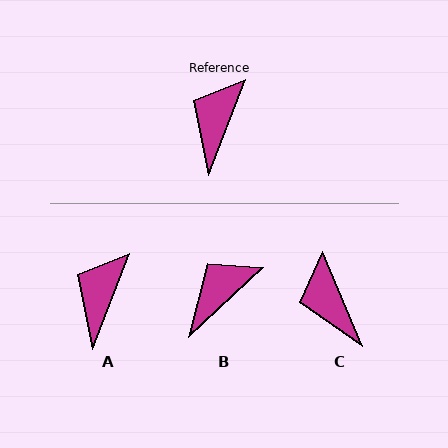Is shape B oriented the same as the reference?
No, it is off by about 25 degrees.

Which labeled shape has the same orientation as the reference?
A.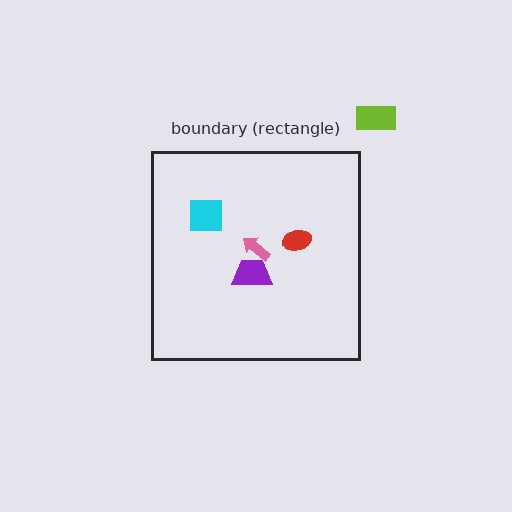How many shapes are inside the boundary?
4 inside, 1 outside.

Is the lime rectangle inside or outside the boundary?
Outside.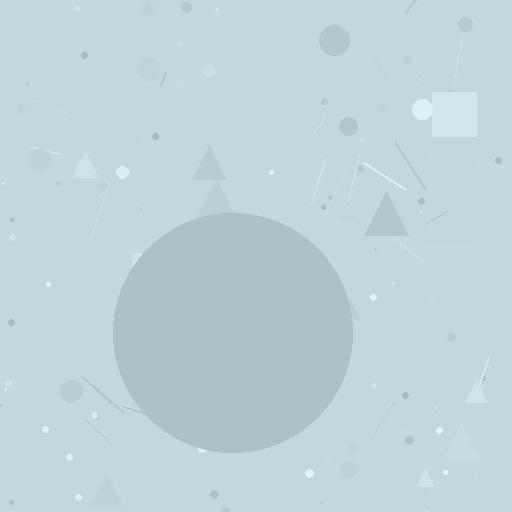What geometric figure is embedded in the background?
A circle is embedded in the background.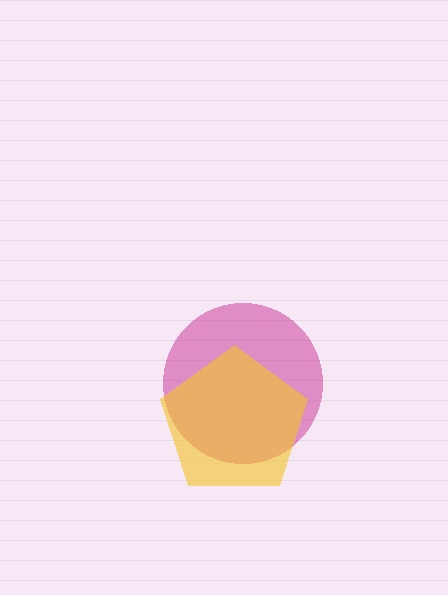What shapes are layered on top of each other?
The layered shapes are: a magenta circle, a yellow pentagon.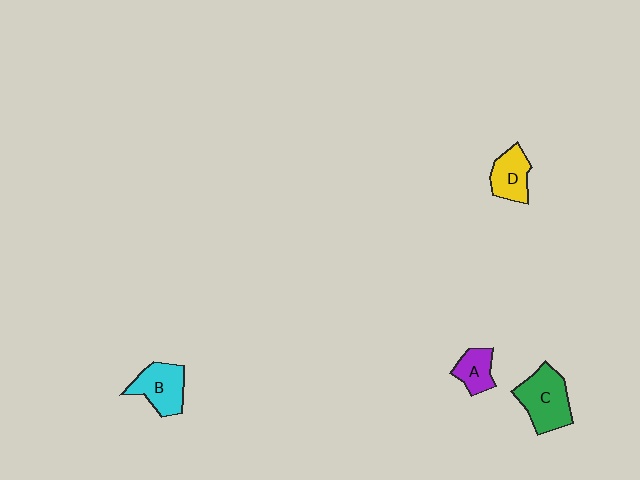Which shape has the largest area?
Shape C (green).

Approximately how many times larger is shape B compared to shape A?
Approximately 1.5 times.